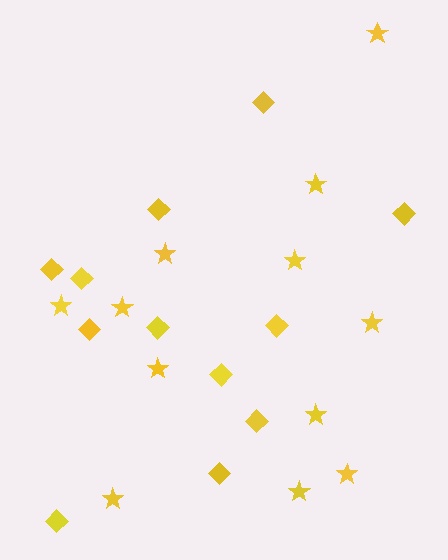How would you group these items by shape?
There are 2 groups: one group of diamonds (12) and one group of stars (12).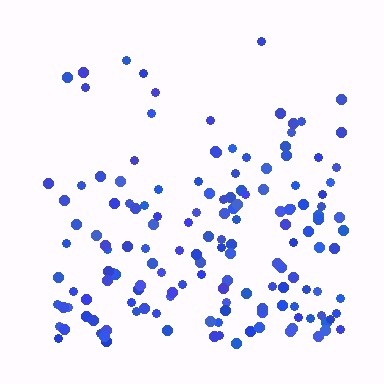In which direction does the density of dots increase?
From top to bottom, with the bottom side densest.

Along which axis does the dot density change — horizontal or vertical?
Vertical.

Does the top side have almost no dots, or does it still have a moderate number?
Still a moderate number, just noticeably fewer than the bottom.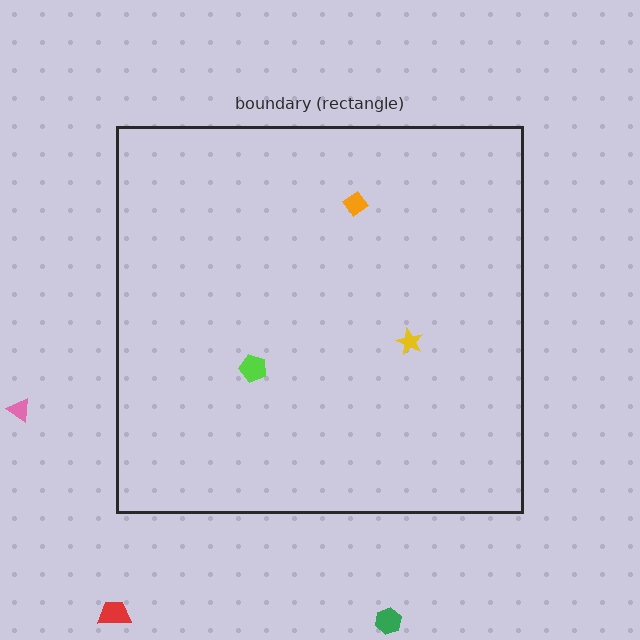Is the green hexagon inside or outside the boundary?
Outside.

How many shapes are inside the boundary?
3 inside, 3 outside.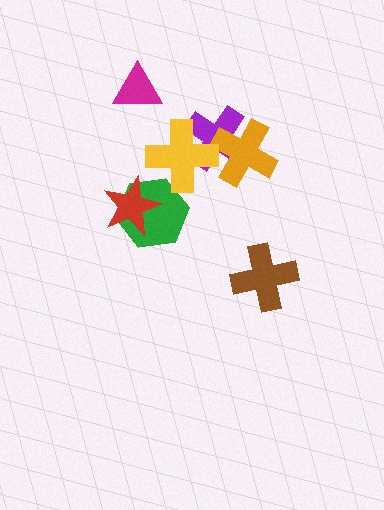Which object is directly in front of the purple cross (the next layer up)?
The orange cross is directly in front of the purple cross.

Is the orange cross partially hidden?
Yes, it is partially covered by another shape.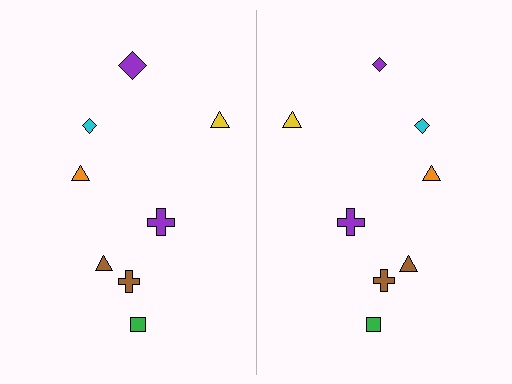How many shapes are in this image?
There are 16 shapes in this image.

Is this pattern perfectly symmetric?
No, the pattern is not perfectly symmetric. The purple diamond on the right side has a different size than its mirror counterpart.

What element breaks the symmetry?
The purple diamond on the right side has a different size than its mirror counterpart.